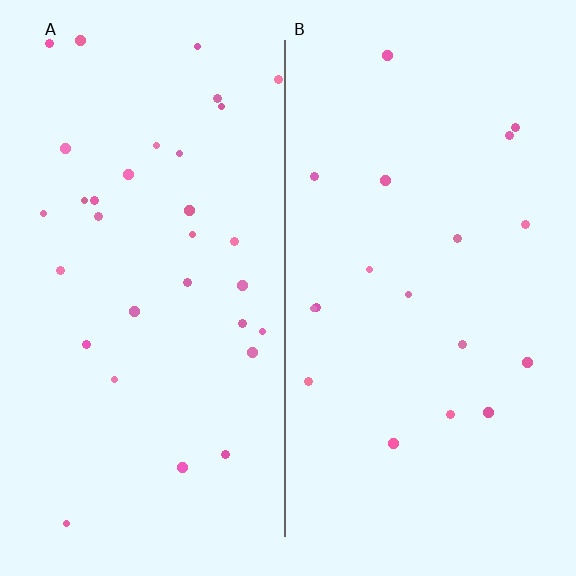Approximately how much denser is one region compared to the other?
Approximately 1.8× — region A over region B.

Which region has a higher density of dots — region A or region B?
A (the left).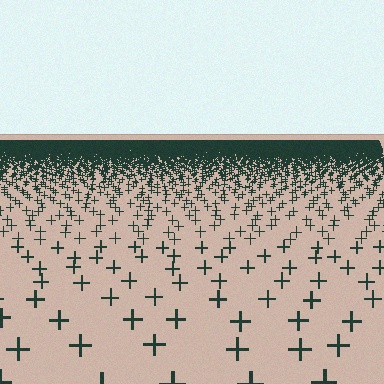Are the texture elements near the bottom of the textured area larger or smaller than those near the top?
Larger. Near the bottom, elements are closer to the viewer and appear at a bigger on-screen size.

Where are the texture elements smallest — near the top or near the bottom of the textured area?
Near the top.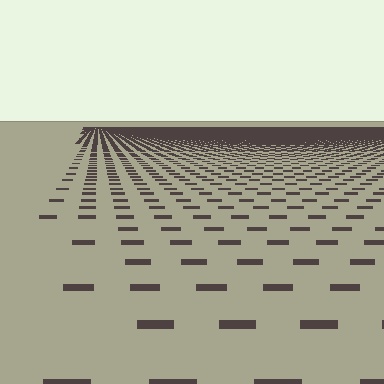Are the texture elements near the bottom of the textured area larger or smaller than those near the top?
Larger. Near the bottom, elements are closer to the viewer and appear at a bigger on-screen size.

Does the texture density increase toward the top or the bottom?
Density increases toward the top.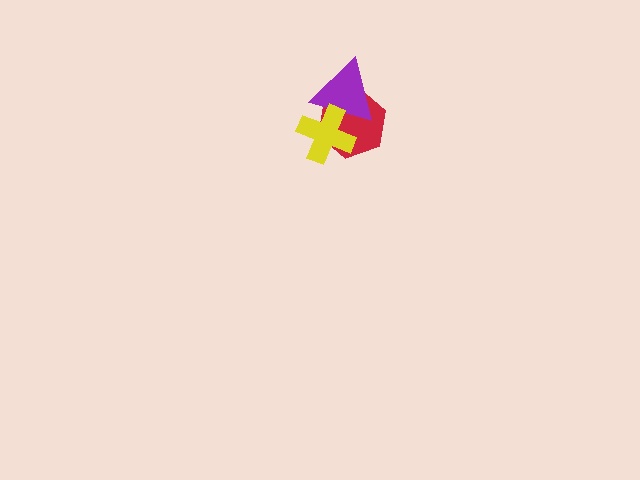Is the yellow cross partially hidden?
No, no other shape covers it.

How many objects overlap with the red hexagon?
2 objects overlap with the red hexagon.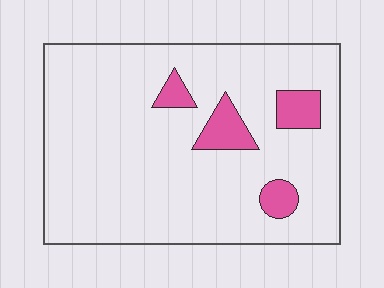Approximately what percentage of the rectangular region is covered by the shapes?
Approximately 10%.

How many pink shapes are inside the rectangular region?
4.